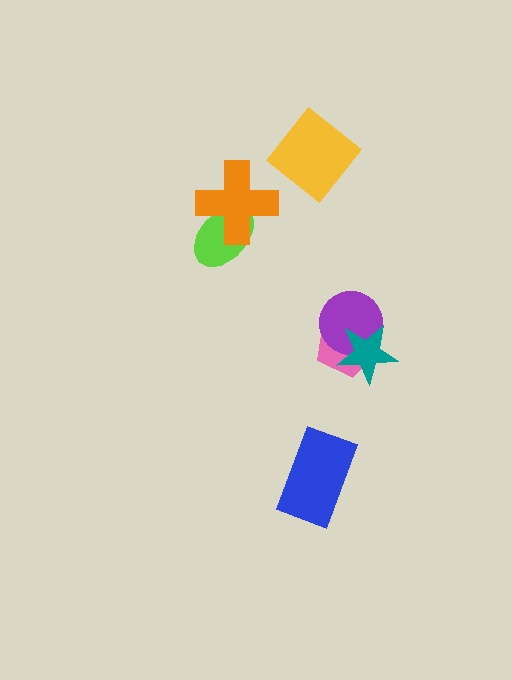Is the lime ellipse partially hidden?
Yes, it is partially covered by another shape.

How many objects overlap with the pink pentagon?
2 objects overlap with the pink pentagon.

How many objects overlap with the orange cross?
1 object overlaps with the orange cross.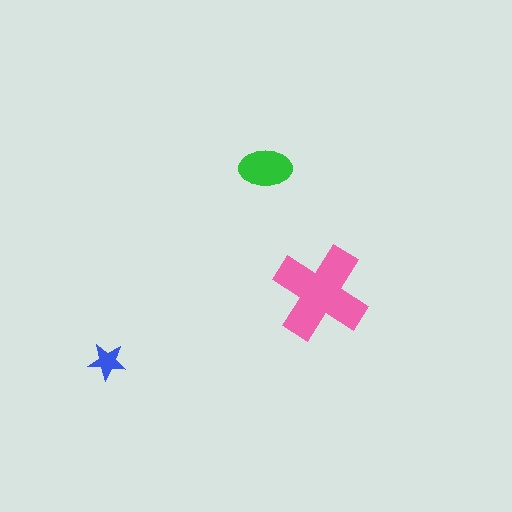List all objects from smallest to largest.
The blue star, the green ellipse, the pink cross.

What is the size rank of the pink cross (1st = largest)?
1st.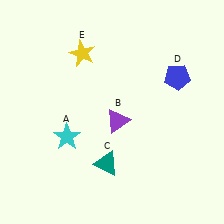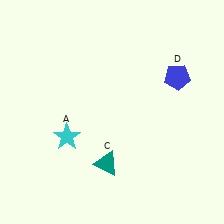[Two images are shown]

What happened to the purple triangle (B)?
The purple triangle (B) was removed in Image 2. It was in the bottom-right area of Image 1.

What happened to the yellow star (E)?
The yellow star (E) was removed in Image 2. It was in the top-left area of Image 1.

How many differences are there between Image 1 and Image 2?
There are 2 differences between the two images.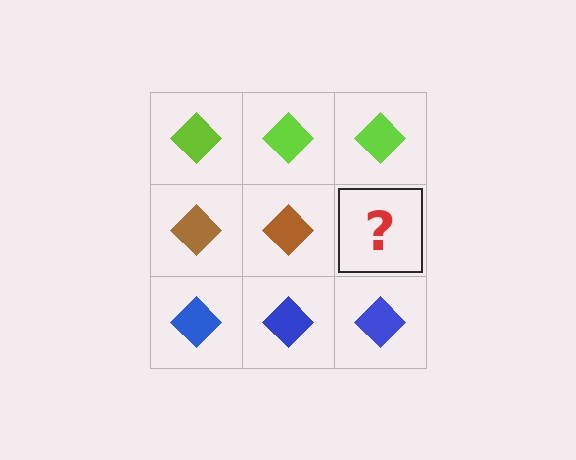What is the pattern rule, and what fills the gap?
The rule is that each row has a consistent color. The gap should be filled with a brown diamond.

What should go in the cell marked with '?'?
The missing cell should contain a brown diamond.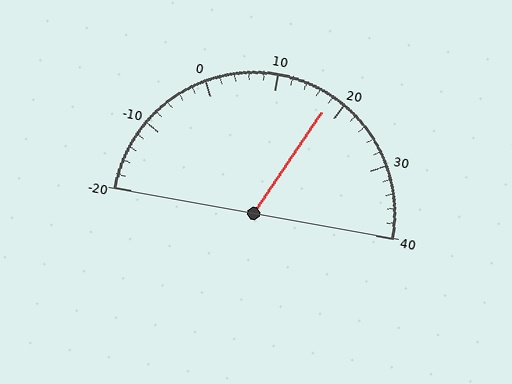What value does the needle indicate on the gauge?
The needle indicates approximately 18.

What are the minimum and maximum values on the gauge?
The gauge ranges from -20 to 40.